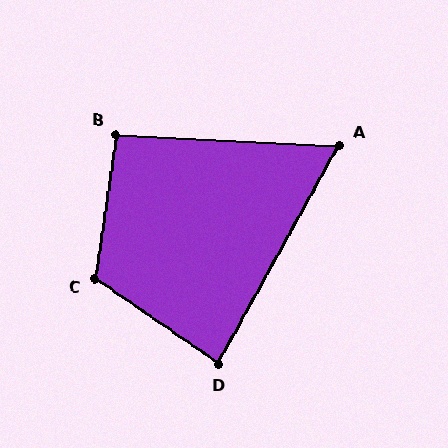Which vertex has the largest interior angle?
C, at approximately 117 degrees.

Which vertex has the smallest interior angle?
A, at approximately 63 degrees.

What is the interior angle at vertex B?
Approximately 96 degrees (obtuse).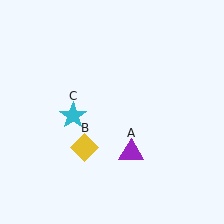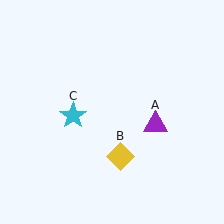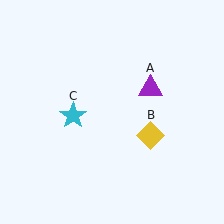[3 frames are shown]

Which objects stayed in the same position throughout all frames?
Cyan star (object C) remained stationary.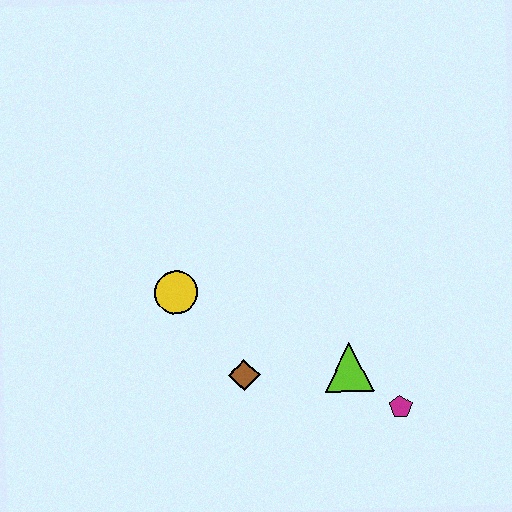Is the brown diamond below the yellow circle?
Yes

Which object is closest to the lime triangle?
The magenta pentagon is closest to the lime triangle.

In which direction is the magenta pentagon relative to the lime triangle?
The magenta pentagon is to the right of the lime triangle.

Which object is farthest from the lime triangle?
The yellow circle is farthest from the lime triangle.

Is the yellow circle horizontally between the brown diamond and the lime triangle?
No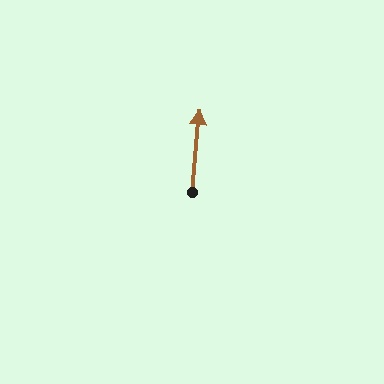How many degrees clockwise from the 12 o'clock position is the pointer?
Approximately 5 degrees.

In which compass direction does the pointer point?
North.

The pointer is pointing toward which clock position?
Roughly 12 o'clock.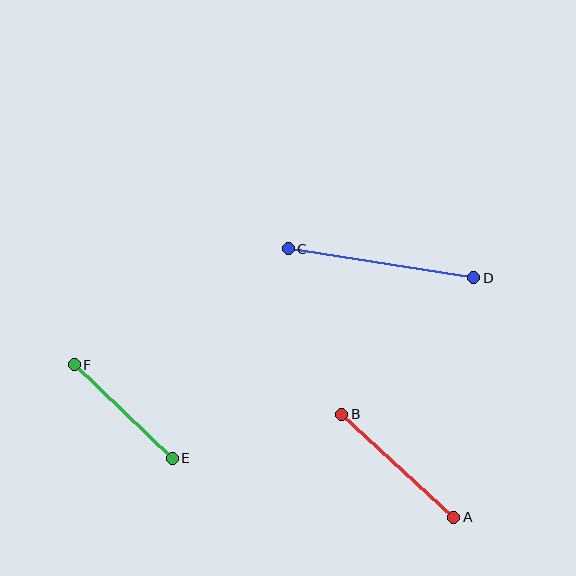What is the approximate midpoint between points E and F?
The midpoint is at approximately (123, 412) pixels.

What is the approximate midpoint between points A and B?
The midpoint is at approximately (398, 466) pixels.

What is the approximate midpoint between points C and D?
The midpoint is at approximately (381, 263) pixels.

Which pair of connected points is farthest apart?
Points C and D are farthest apart.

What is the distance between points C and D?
The distance is approximately 188 pixels.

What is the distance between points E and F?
The distance is approximately 135 pixels.